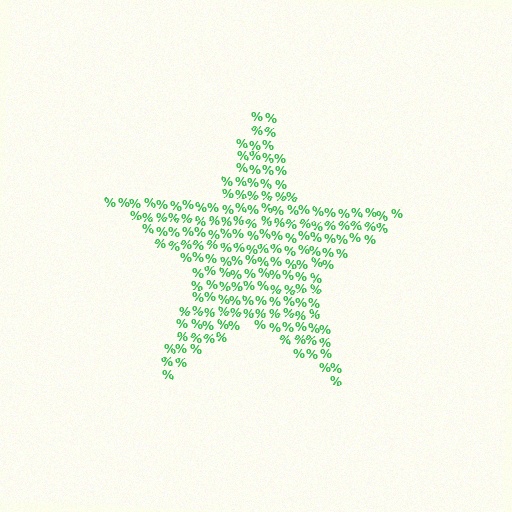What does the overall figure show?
The overall figure shows a star.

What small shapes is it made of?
It is made of small percent signs.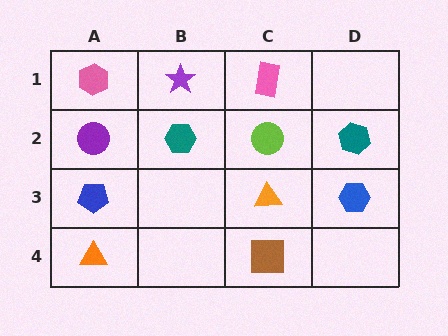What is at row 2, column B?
A teal hexagon.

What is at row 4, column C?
A brown square.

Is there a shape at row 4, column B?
No, that cell is empty.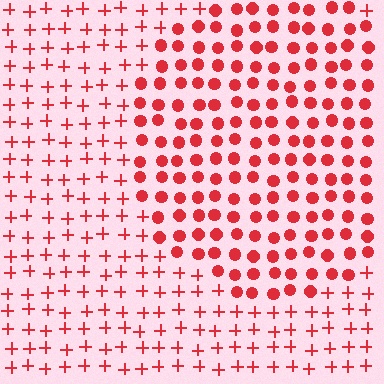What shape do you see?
I see a circle.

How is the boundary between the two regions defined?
The boundary is defined by a change in element shape: circles inside vs. plus signs outside. All elements share the same color and spacing.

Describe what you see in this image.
The image is filled with small red elements arranged in a uniform grid. A circle-shaped region contains circles, while the surrounding area contains plus signs. The boundary is defined purely by the change in element shape.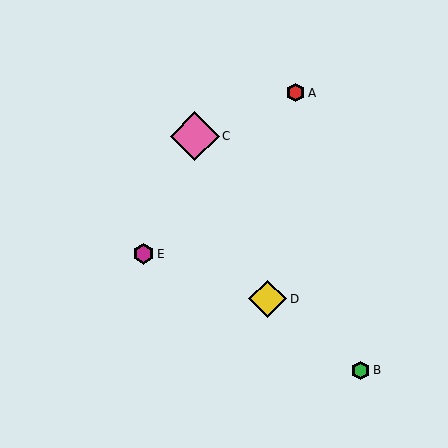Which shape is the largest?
The pink diamond (labeled C) is the largest.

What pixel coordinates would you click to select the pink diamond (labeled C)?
Click at (195, 136) to select the pink diamond C.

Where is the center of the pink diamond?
The center of the pink diamond is at (195, 136).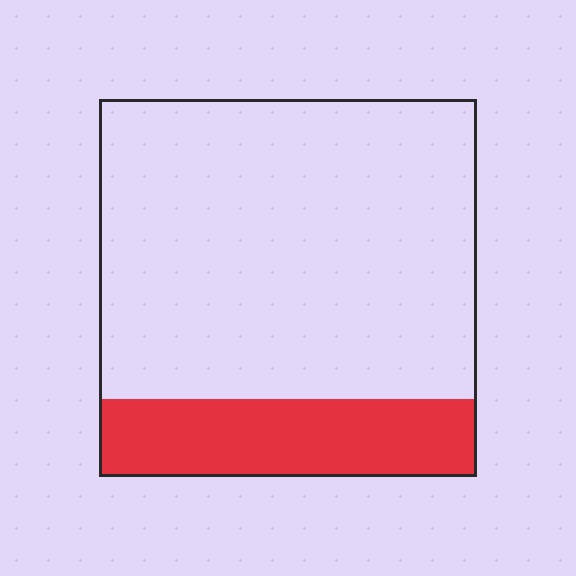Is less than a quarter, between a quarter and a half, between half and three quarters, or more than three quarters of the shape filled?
Less than a quarter.